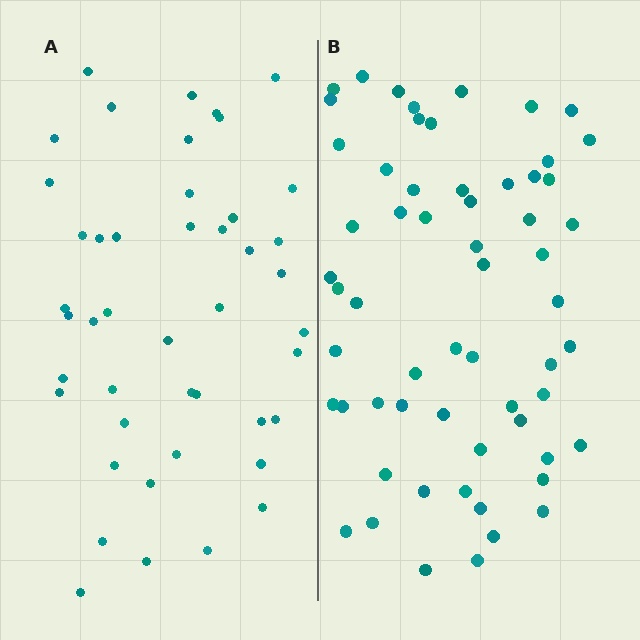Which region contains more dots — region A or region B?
Region B (the right region) has more dots.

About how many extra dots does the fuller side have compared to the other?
Region B has approximately 15 more dots than region A.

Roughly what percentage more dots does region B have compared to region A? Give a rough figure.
About 35% more.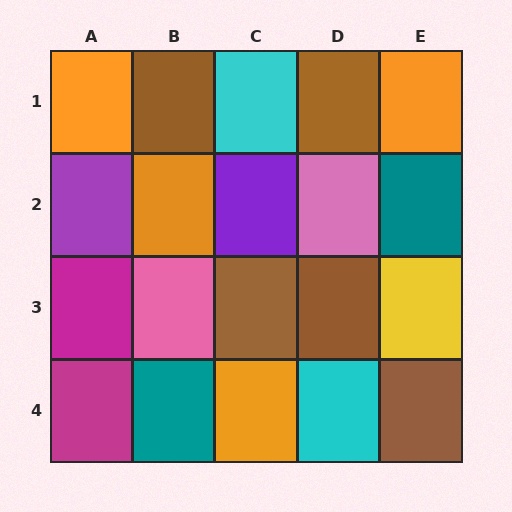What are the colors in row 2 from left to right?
Purple, orange, purple, pink, teal.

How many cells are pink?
2 cells are pink.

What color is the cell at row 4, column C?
Orange.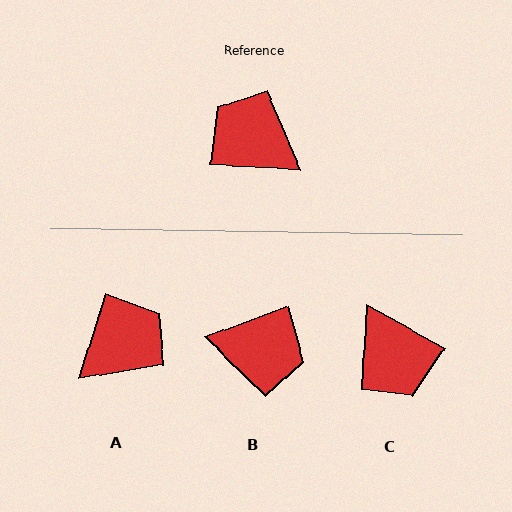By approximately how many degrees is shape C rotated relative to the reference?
Approximately 154 degrees counter-clockwise.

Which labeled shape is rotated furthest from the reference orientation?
B, about 157 degrees away.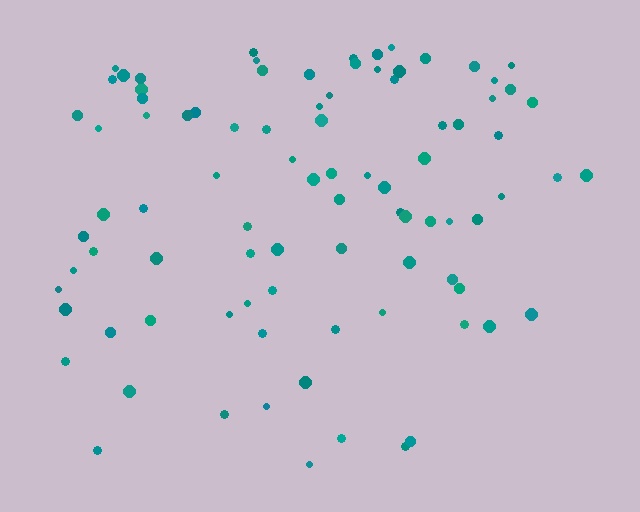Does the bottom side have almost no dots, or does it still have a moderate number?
Still a moderate number, just noticeably fewer than the top.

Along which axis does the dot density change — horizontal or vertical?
Vertical.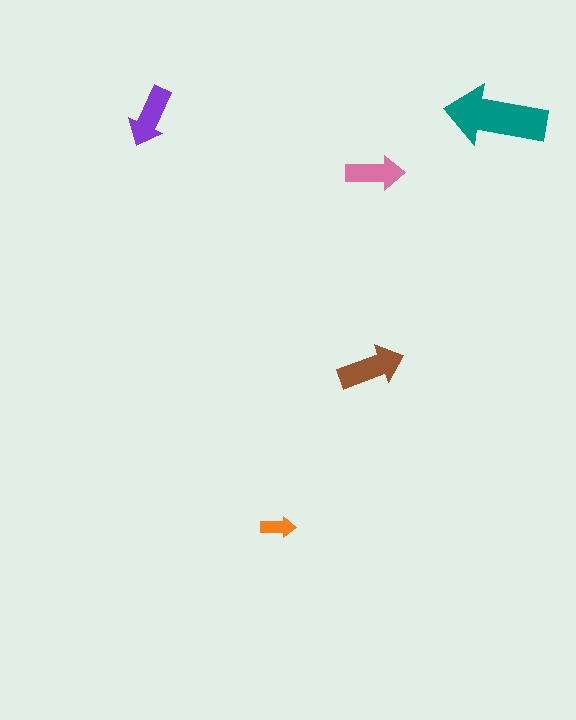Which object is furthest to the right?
The teal arrow is rightmost.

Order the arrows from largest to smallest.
the teal one, the brown one, the purple one, the pink one, the orange one.